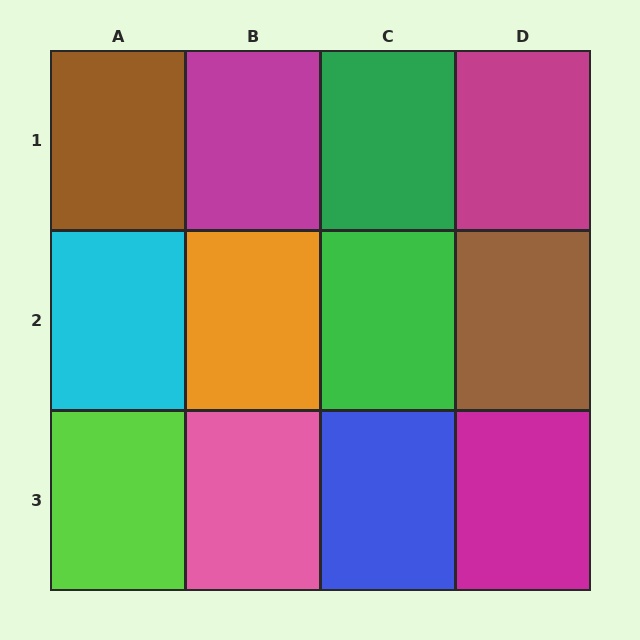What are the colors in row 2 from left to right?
Cyan, orange, green, brown.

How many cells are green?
2 cells are green.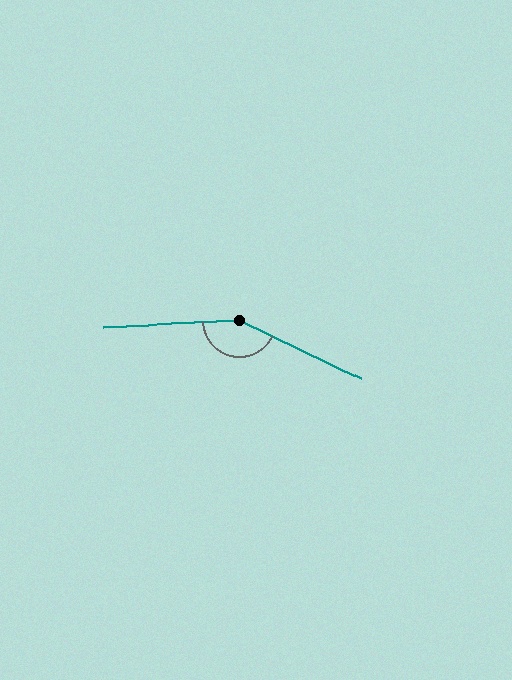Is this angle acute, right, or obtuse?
It is obtuse.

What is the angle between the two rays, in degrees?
Approximately 151 degrees.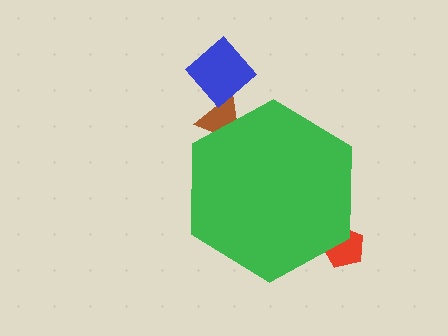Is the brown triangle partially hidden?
Yes, the brown triangle is partially hidden behind the green hexagon.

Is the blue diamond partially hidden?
No, the blue diamond is fully visible.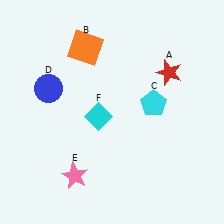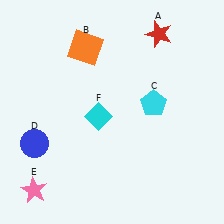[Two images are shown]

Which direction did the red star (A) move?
The red star (A) moved up.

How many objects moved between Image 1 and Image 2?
3 objects moved between the two images.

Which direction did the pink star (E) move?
The pink star (E) moved left.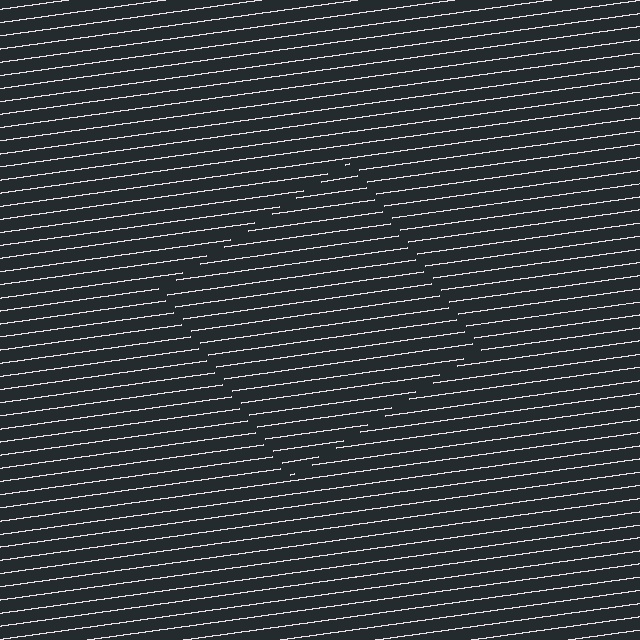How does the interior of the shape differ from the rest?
The interior of the shape contains the same grating, shifted by half a period — the contour is defined by the phase discontinuity where line-ends from the inner and outer gratings abut.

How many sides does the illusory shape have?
4 sides — the line-ends trace a square.